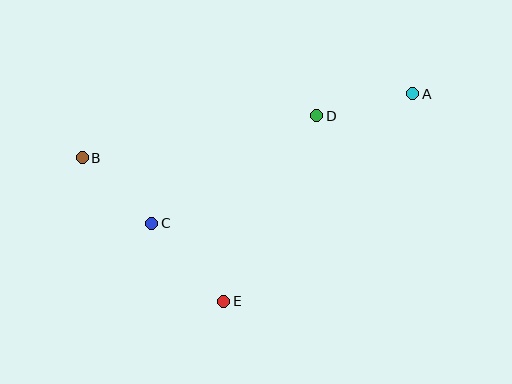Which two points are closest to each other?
Points B and C are closest to each other.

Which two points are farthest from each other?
Points A and B are farthest from each other.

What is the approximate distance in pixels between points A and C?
The distance between A and C is approximately 291 pixels.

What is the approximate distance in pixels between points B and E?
The distance between B and E is approximately 201 pixels.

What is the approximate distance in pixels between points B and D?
The distance between B and D is approximately 238 pixels.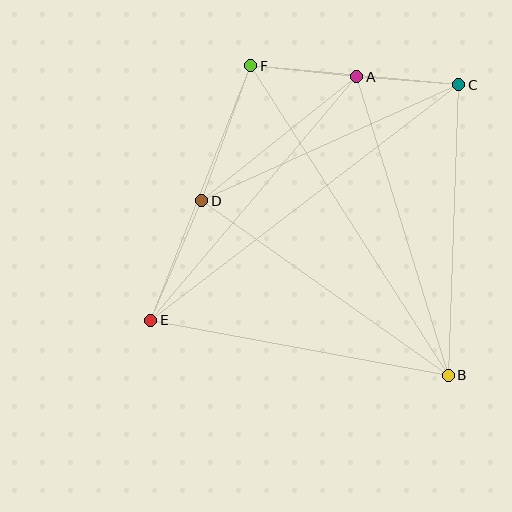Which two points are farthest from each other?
Points C and E are farthest from each other.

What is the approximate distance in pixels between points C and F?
The distance between C and F is approximately 209 pixels.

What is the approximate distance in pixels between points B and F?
The distance between B and F is approximately 367 pixels.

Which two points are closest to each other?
Points A and C are closest to each other.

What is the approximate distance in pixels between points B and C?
The distance between B and C is approximately 291 pixels.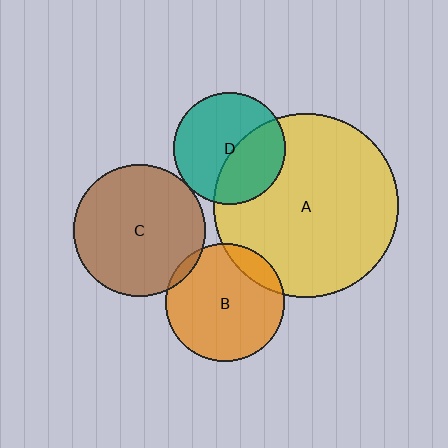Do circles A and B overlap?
Yes.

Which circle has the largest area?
Circle A (yellow).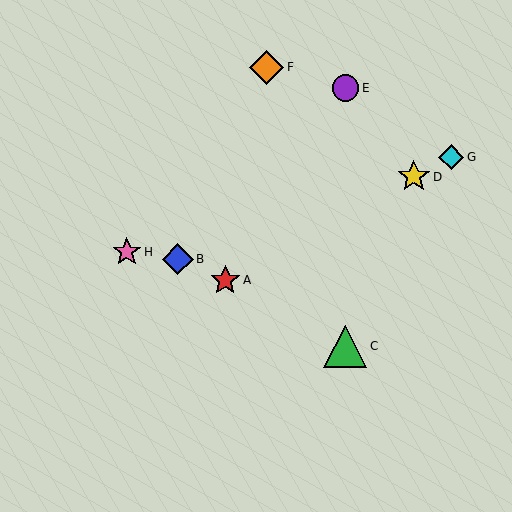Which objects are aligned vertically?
Objects C, E are aligned vertically.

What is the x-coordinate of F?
Object F is at x≈267.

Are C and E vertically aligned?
Yes, both are at x≈345.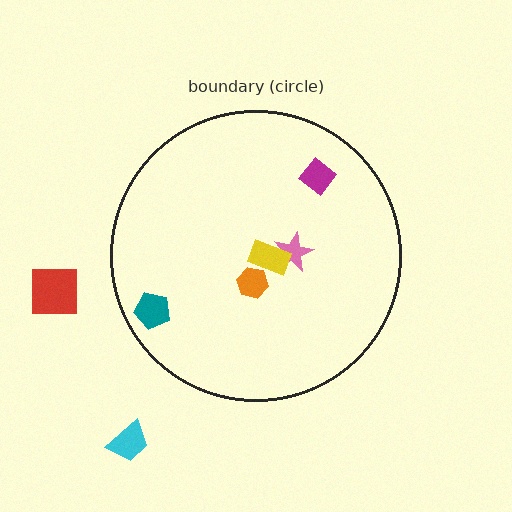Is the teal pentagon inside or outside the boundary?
Inside.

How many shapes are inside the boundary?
5 inside, 2 outside.